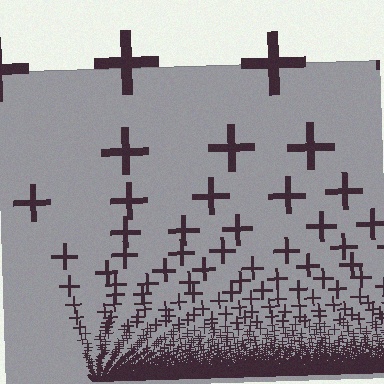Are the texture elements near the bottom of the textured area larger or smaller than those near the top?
Smaller. The gradient is inverted — elements near the bottom are smaller and denser.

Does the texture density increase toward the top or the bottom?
Density increases toward the bottom.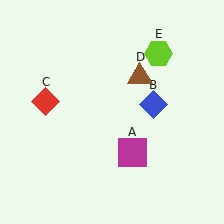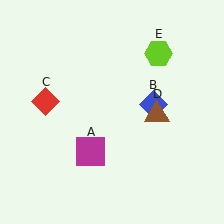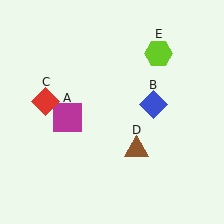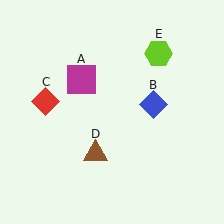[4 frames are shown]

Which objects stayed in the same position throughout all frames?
Blue diamond (object B) and red diamond (object C) and lime hexagon (object E) remained stationary.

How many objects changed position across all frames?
2 objects changed position: magenta square (object A), brown triangle (object D).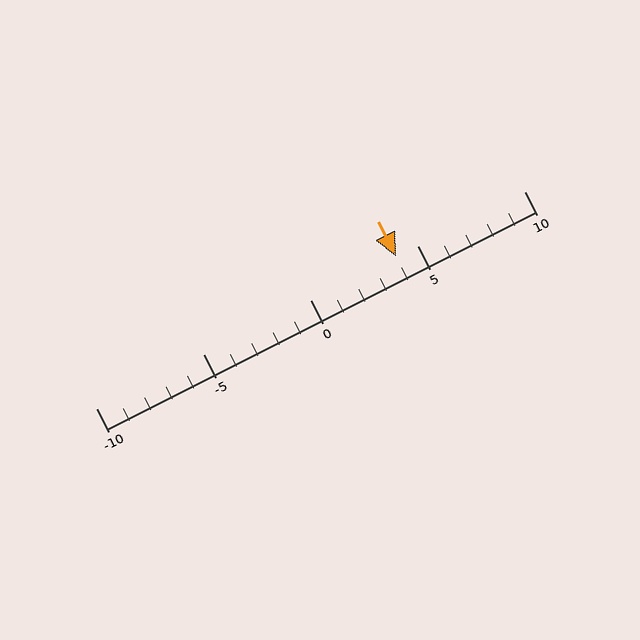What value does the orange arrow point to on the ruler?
The orange arrow points to approximately 4.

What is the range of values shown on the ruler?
The ruler shows values from -10 to 10.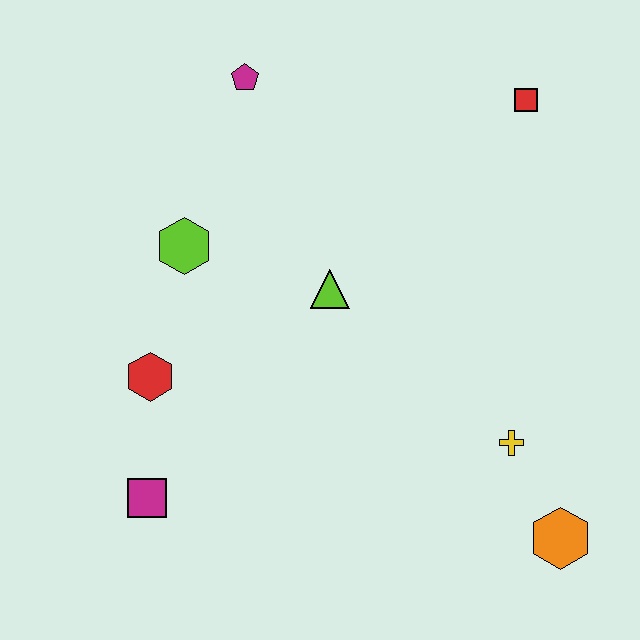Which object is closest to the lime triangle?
The lime hexagon is closest to the lime triangle.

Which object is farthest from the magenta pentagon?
The orange hexagon is farthest from the magenta pentagon.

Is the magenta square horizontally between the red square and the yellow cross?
No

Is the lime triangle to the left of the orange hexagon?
Yes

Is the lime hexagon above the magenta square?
Yes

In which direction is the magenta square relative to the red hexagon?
The magenta square is below the red hexagon.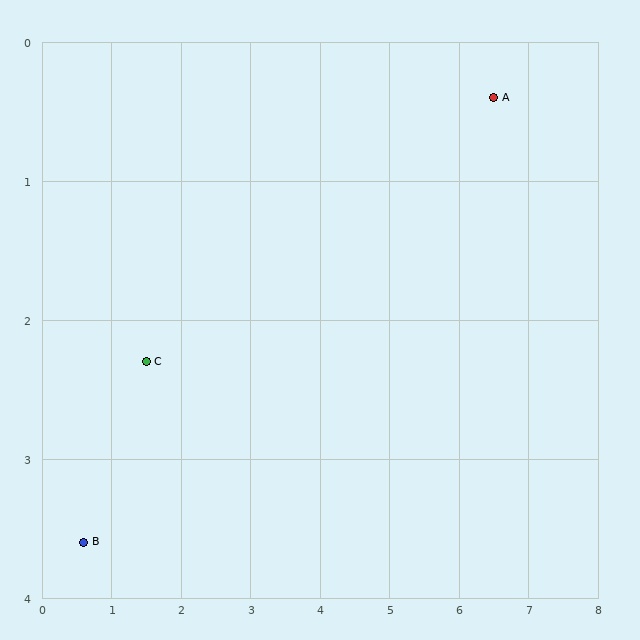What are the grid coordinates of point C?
Point C is at approximately (1.5, 2.3).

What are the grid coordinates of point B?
Point B is at approximately (0.6, 3.6).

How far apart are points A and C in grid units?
Points A and C are about 5.3 grid units apart.